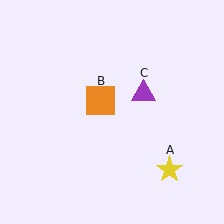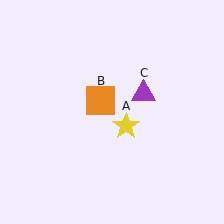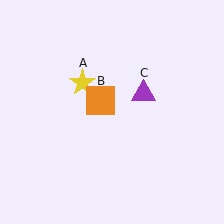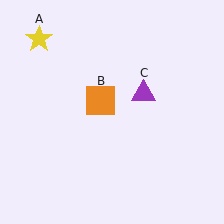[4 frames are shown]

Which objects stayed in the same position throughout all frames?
Orange square (object B) and purple triangle (object C) remained stationary.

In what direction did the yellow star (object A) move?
The yellow star (object A) moved up and to the left.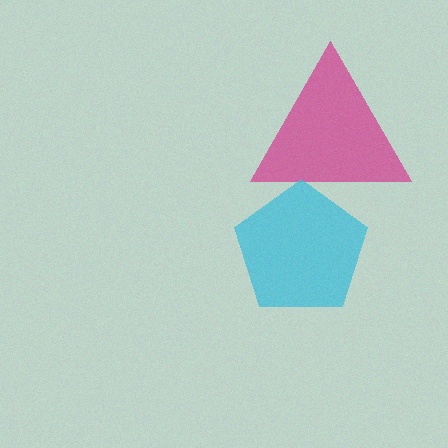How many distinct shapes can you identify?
There are 2 distinct shapes: a magenta triangle, a cyan pentagon.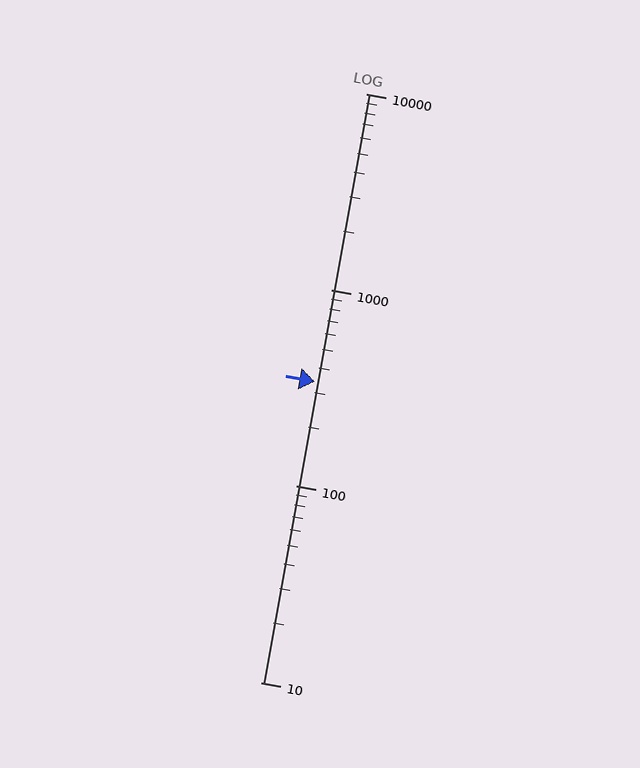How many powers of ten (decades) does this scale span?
The scale spans 3 decades, from 10 to 10000.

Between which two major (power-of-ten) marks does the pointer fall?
The pointer is between 100 and 1000.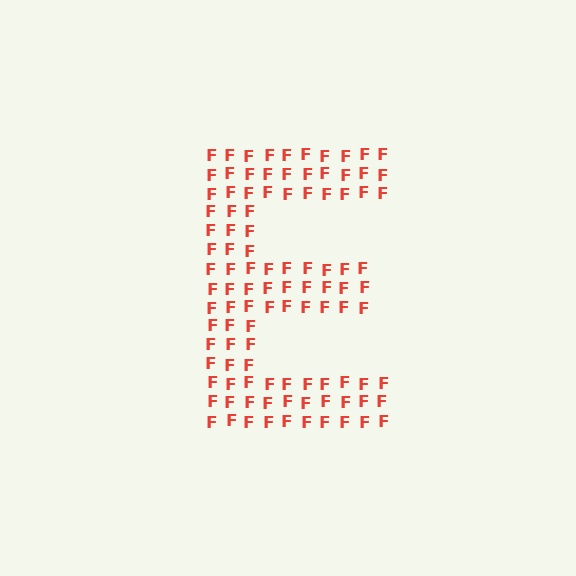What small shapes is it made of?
It is made of small letter F's.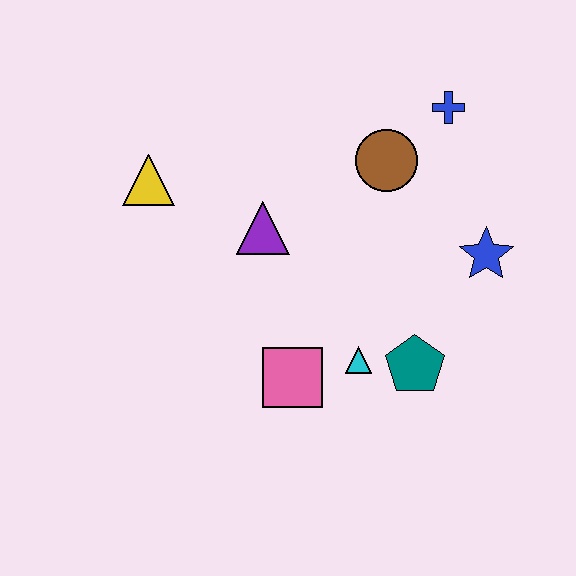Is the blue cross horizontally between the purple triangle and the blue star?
Yes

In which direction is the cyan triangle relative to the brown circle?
The cyan triangle is below the brown circle.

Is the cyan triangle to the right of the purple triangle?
Yes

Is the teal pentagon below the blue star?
Yes